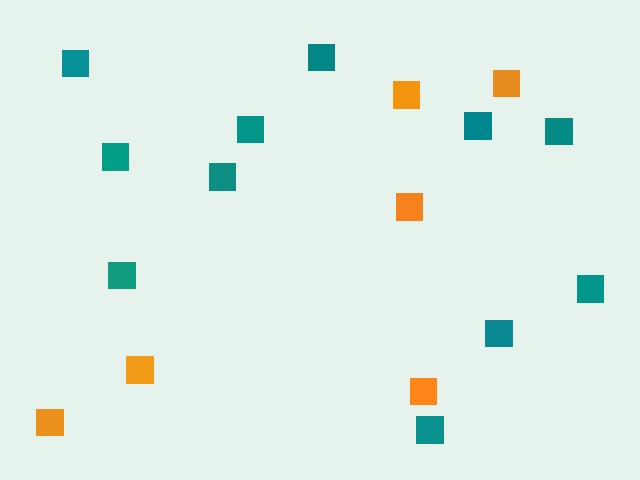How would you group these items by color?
There are 2 groups: one group of orange squares (6) and one group of teal squares (11).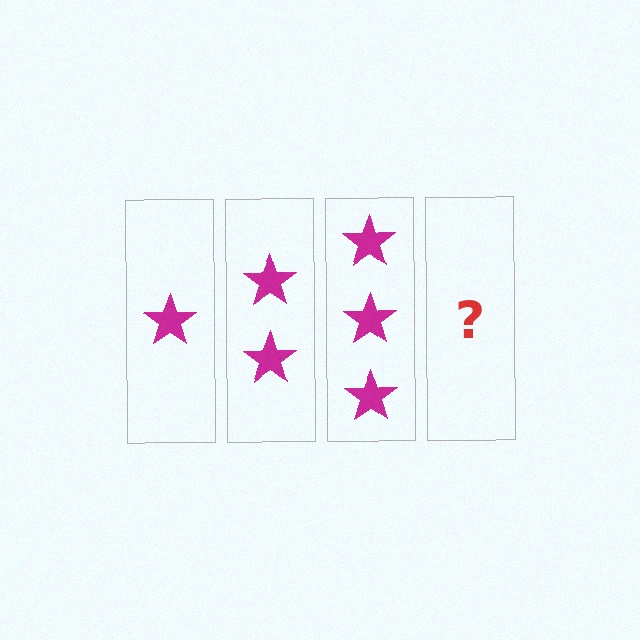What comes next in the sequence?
The next element should be 4 stars.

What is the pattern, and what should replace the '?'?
The pattern is that each step adds one more star. The '?' should be 4 stars.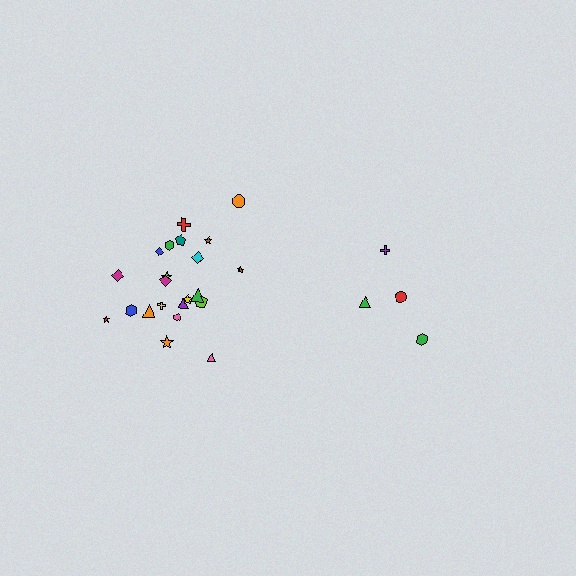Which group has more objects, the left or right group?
The left group.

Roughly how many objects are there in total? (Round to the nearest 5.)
Roughly 25 objects in total.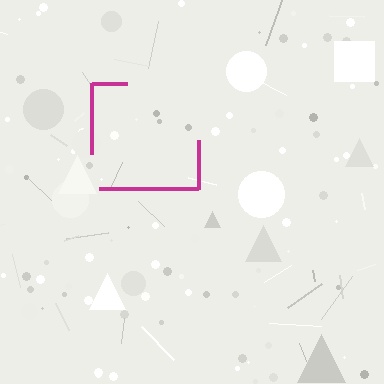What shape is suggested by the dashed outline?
The dashed outline suggests a square.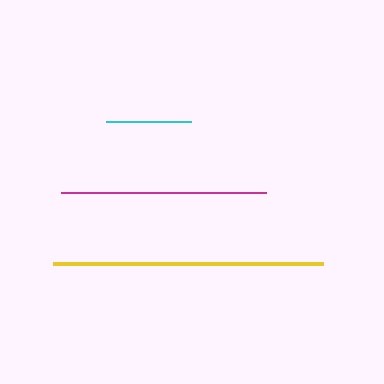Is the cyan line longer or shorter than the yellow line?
The yellow line is longer than the cyan line.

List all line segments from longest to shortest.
From longest to shortest: yellow, magenta, cyan.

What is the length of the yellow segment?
The yellow segment is approximately 270 pixels long.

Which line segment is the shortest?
The cyan line is the shortest at approximately 85 pixels.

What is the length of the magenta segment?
The magenta segment is approximately 205 pixels long.